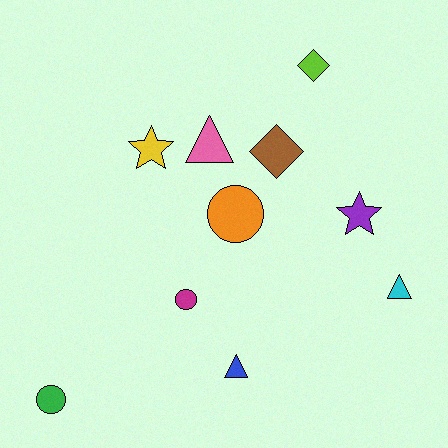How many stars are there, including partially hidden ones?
There are 2 stars.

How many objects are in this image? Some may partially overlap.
There are 10 objects.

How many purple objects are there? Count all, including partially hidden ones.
There is 1 purple object.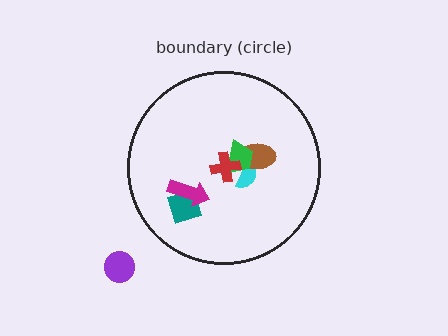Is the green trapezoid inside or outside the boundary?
Inside.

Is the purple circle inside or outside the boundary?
Outside.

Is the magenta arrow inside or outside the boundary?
Inside.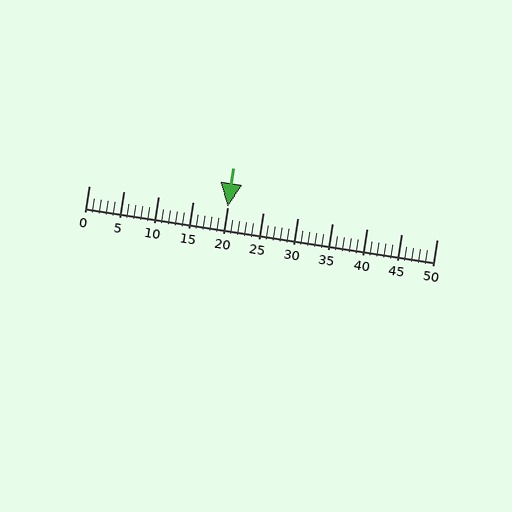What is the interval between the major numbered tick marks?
The major tick marks are spaced 5 units apart.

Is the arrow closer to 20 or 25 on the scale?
The arrow is closer to 20.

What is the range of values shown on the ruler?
The ruler shows values from 0 to 50.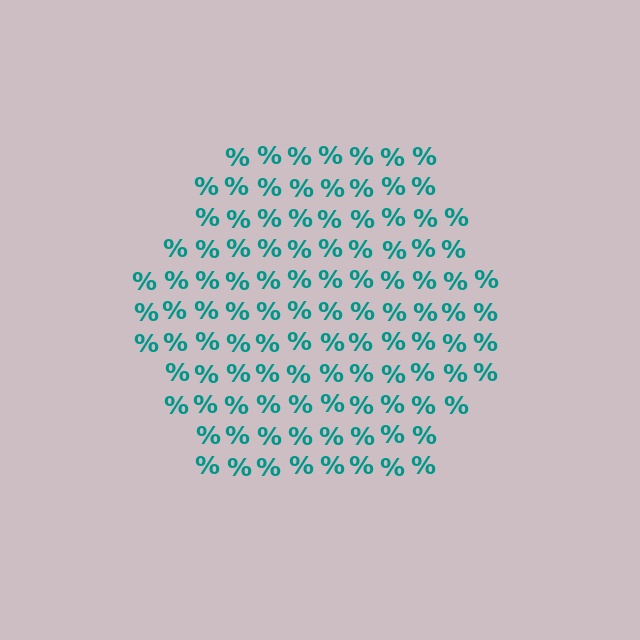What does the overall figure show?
The overall figure shows a hexagon.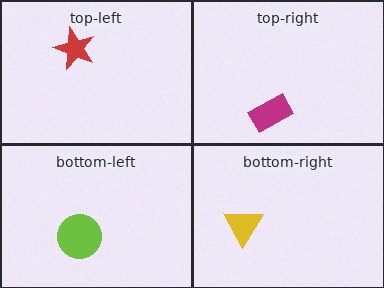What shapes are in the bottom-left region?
The lime circle.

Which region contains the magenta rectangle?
The top-right region.